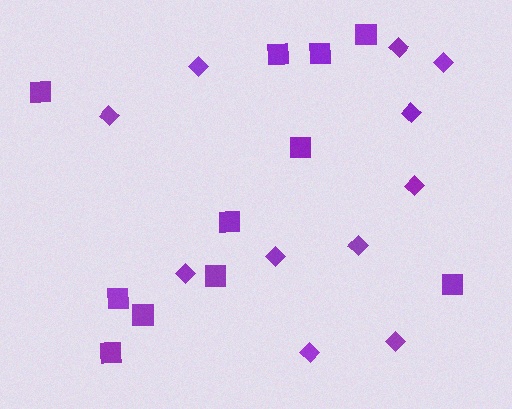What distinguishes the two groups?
There are 2 groups: one group of diamonds (11) and one group of squares (11).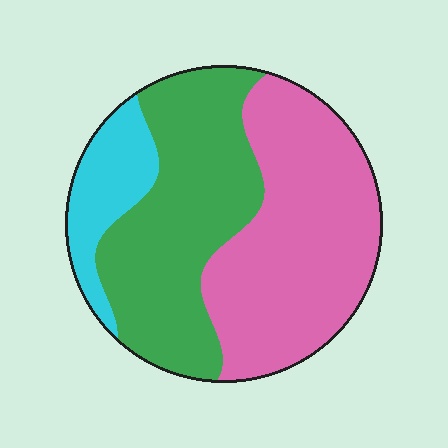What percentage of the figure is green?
Green takes up about two fifths (2/5) of the figure.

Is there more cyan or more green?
Green.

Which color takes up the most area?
Pink, at roughly 45%.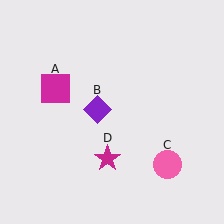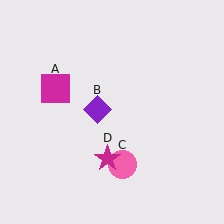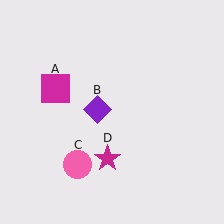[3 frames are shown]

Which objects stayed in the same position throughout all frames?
Magenta square (object A) and purple diamond (object B) and magenta star (object D) remained stationary.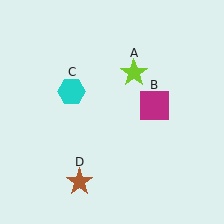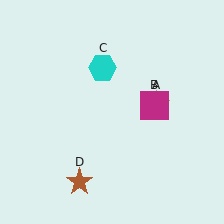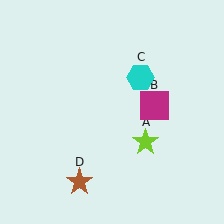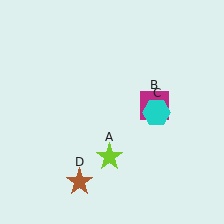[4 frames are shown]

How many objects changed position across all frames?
2 objects changed position: lime star (object A), cyan hexagon (object C).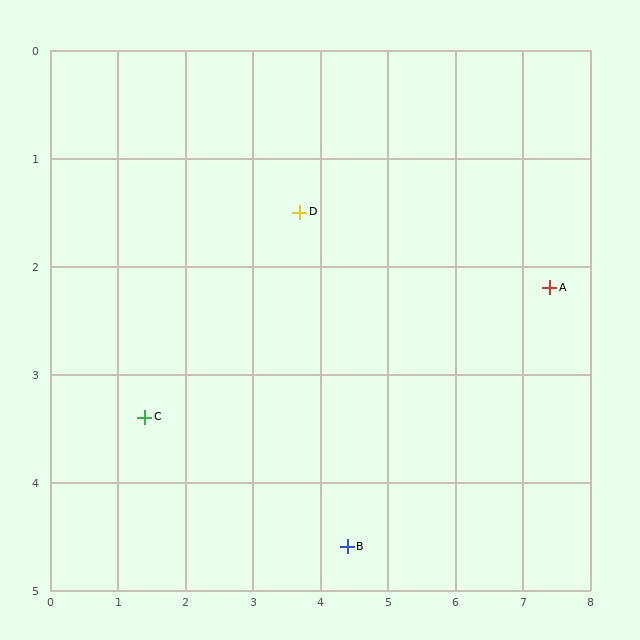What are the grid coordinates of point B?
Point B is at approximately (4.4, 4.6).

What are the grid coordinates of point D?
Point D is at approximately (3.7, 1.5).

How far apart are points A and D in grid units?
Points A and D are about 3.8 grid units apart.